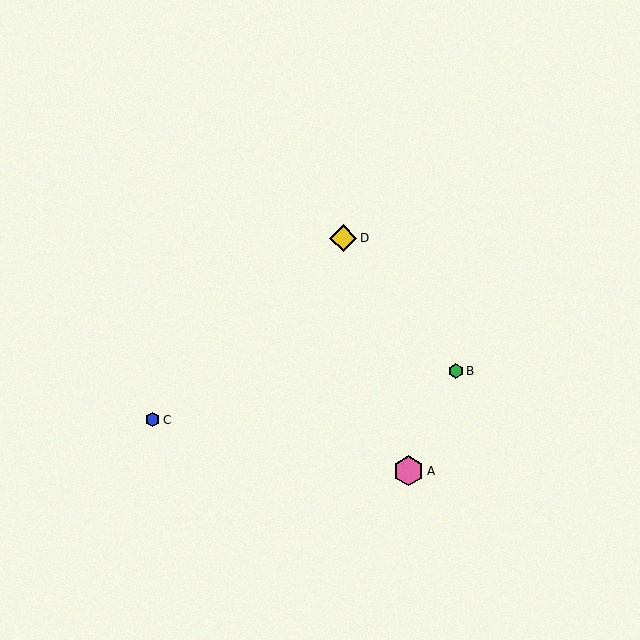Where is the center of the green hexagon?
The center of the green hexagon is at (456, 371).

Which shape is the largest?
The pink hexagon (labeled A) is the largest.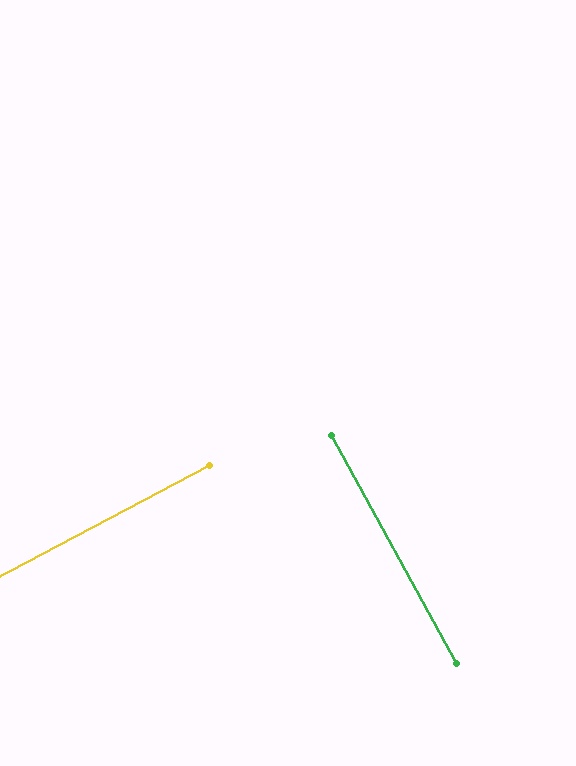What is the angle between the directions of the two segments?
Approximately 89 degrees.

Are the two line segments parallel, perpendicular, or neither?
Perpendicular — they meet at approximately 89°.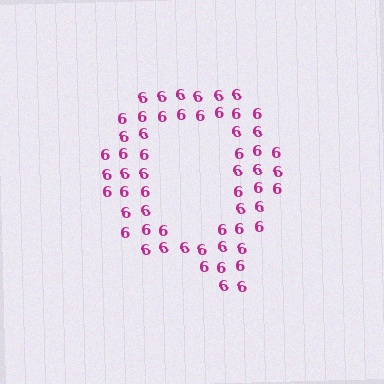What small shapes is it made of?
It is made of small digit 6's.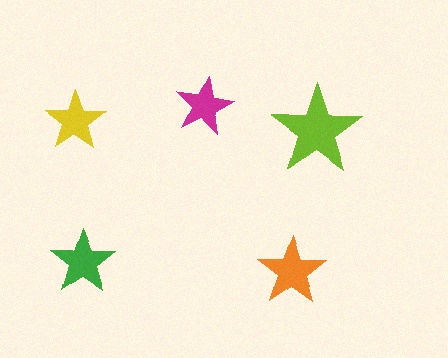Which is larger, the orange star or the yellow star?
The orange one.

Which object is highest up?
The magenta star is topmost.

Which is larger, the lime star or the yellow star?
The lime one.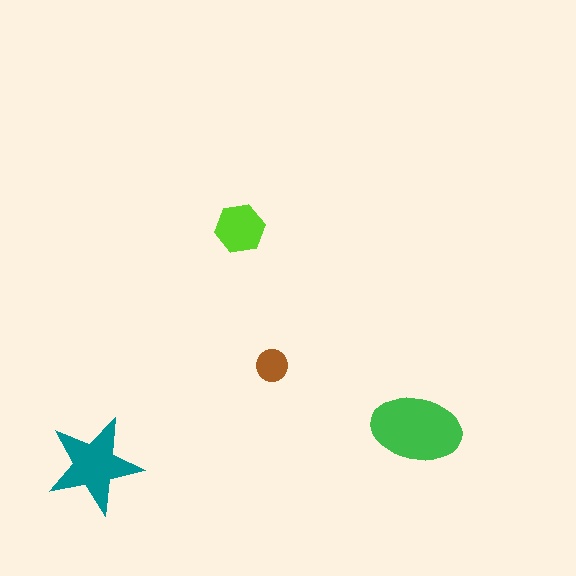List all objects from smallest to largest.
The brown circle, the lime hexagon, the teal star, the green ellipse.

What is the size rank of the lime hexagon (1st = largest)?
3rd.